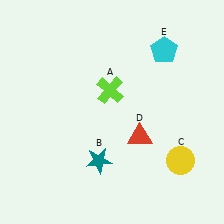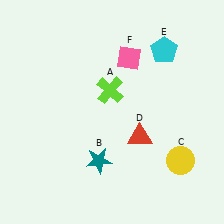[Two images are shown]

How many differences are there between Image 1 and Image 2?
There is 1 difference between the two images.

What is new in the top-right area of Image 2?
A pink diamond (F) was added in the top-right area of Image 2.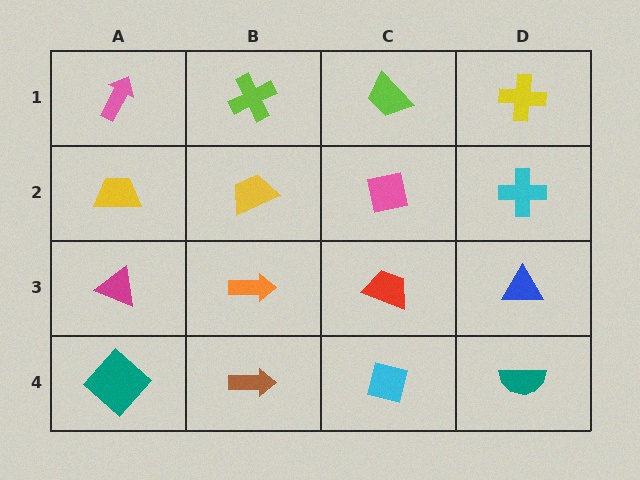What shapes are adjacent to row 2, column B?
A lime cross (row 1, column B), an orange arrow (row 3, column B), a yellow trapezoid (row 2, column A), a pink square (row 2, column C).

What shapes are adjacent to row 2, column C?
A lime trapezoid (row 1, column C), a red trapezoid (row 3, column C), a yellow trapezoid (row 2, column B), a cyan cross (row 2, column D).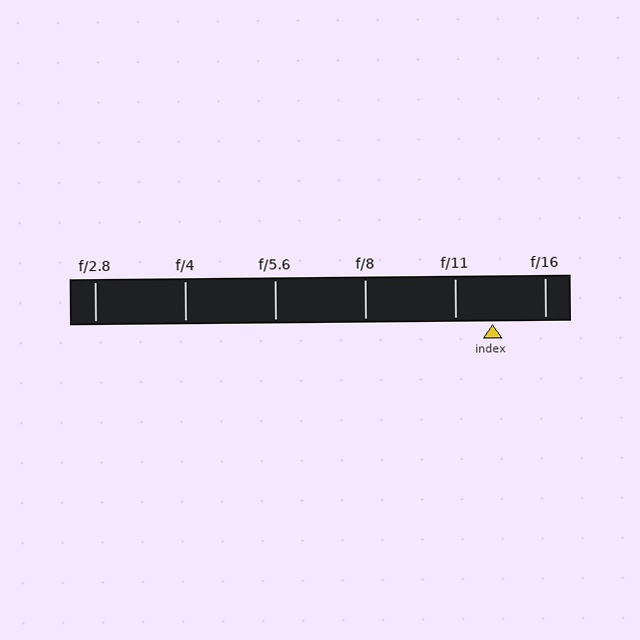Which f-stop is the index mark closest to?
The index mark is closest to f/11.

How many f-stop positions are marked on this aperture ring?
There are 6 f-stop positions marked.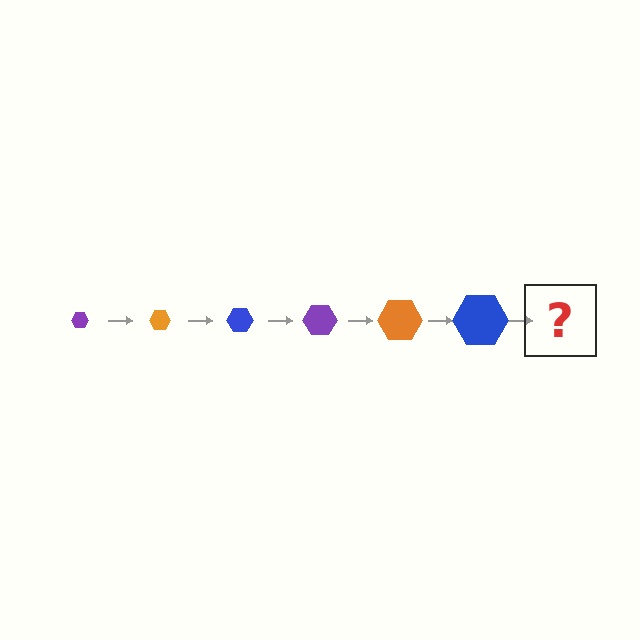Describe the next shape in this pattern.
It should be a purple hexagon, larger than the previous one.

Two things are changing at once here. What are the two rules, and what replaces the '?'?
The two rules are that the hexagon grows larger each step and the color cycles through purple, orange, and blue. The '?' should be a purple hexagon, larger than the previous one.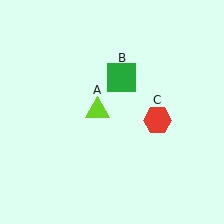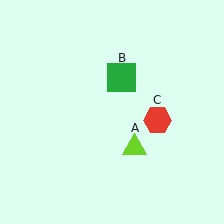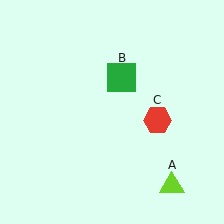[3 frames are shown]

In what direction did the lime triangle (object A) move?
The lime triangle (object A) moved down and to the right.